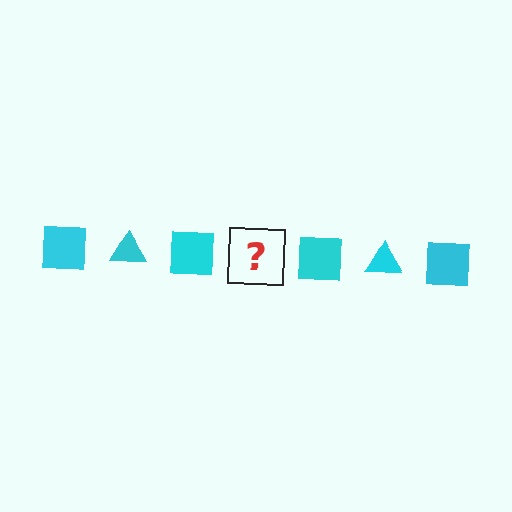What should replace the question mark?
The question mark should be replaced with a cyan triangle.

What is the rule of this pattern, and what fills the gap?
The rule is that the pattern cycles through square, triangle shapes in cyan. The gap should be filled with a cyan triangle.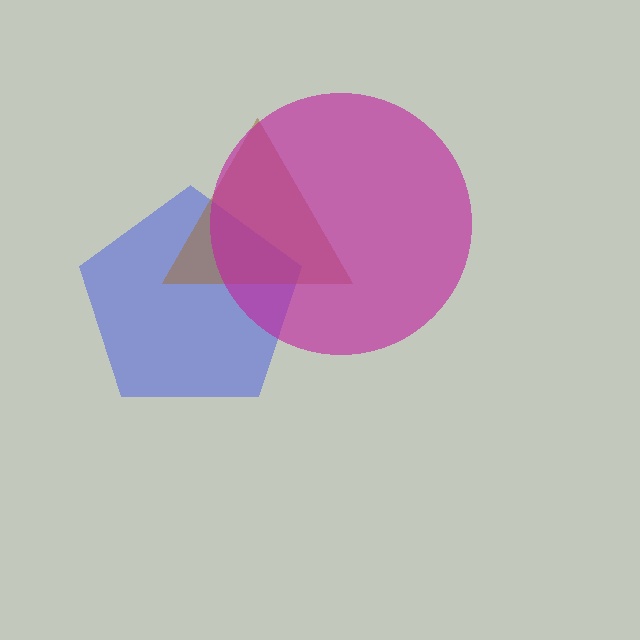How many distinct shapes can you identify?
There are 3 distinct shapes: a blue pentagon, a brown triangle, a magenta circle.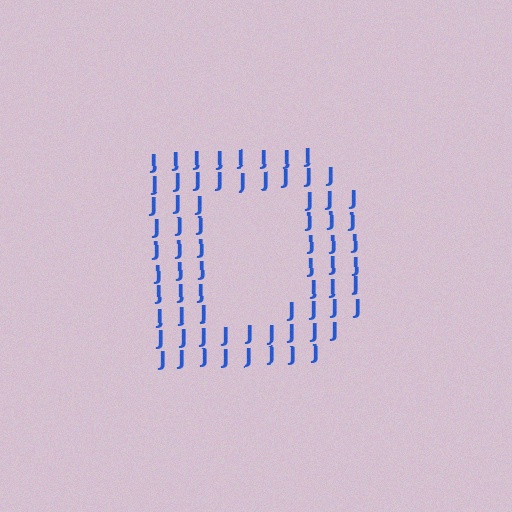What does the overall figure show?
The overall figure shows the letter D.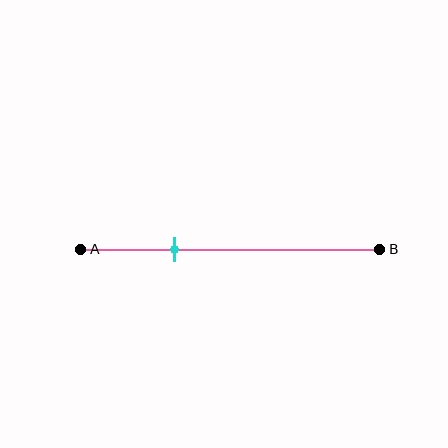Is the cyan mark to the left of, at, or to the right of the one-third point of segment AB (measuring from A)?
The cyan mark is approximately at the one-third point of segment AB.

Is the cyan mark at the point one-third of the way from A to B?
Yes, the mark is approximately at the one-third point.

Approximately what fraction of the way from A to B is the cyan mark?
The cyan mark is approximately 30% of the way from A to B.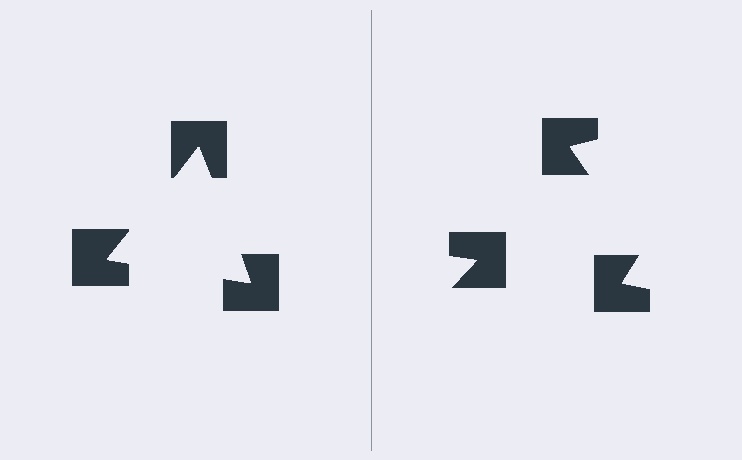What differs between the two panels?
The notched squares are positioned identically on both sides; only the wedge orientations differ. On the left they align to a triangle; on the right they are misaligned.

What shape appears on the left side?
An illusory triangle.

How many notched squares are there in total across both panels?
6 — 3 on each side.